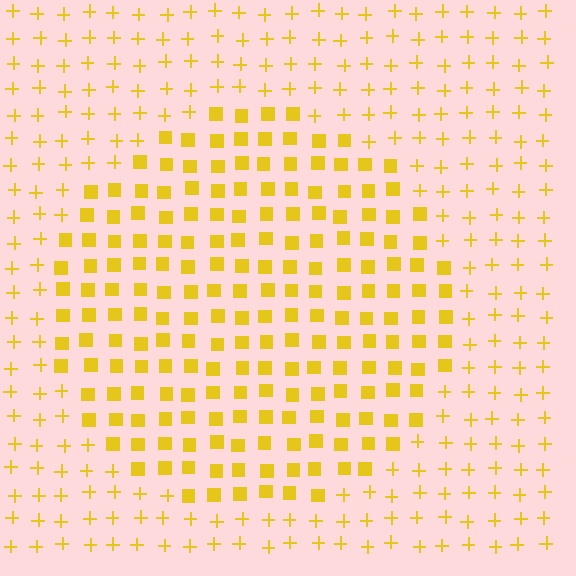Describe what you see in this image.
The image is filled with small yellow elements arranged in a uniform grid. A circle-shaped region contains squares, while the surrounding area contains plus signs. The boundary is defined purely by the change in element shape.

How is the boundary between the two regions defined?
The boundary is defined by a change in element shape: squares inside vs. plus signs outside. All elements share the same color and spacing.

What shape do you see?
I see a circle.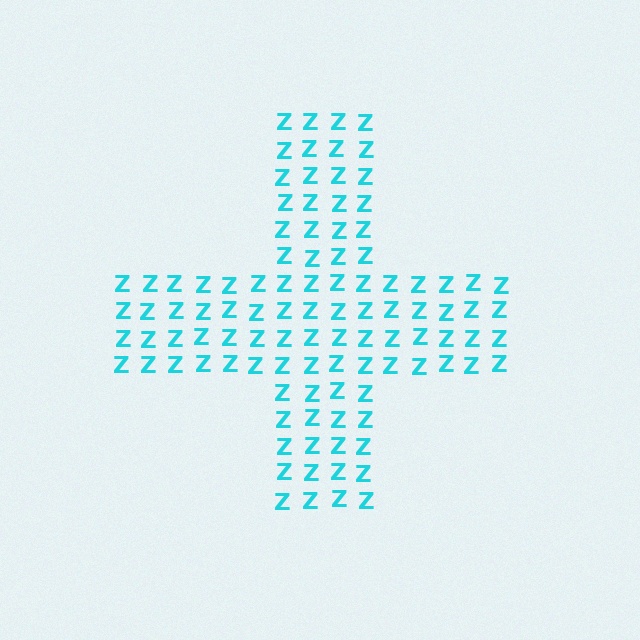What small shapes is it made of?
It is made of small letter Z's.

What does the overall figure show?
The overall figure shows a cross.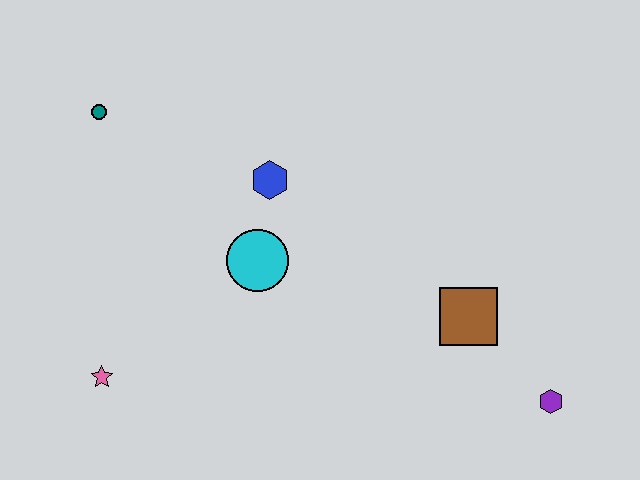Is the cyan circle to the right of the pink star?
Yes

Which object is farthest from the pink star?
The purple hexagon is farthest from the pink star.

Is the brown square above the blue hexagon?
No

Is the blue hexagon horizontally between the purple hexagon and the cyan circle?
Yes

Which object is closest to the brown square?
The purple hexagon is closest to the brown square.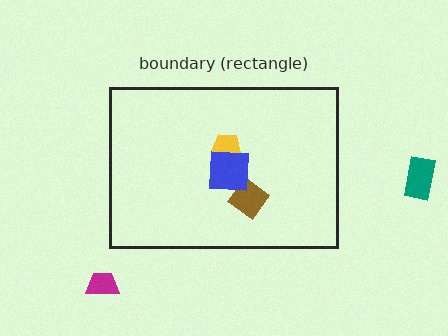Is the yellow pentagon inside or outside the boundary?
Inside.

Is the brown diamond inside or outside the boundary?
Inside.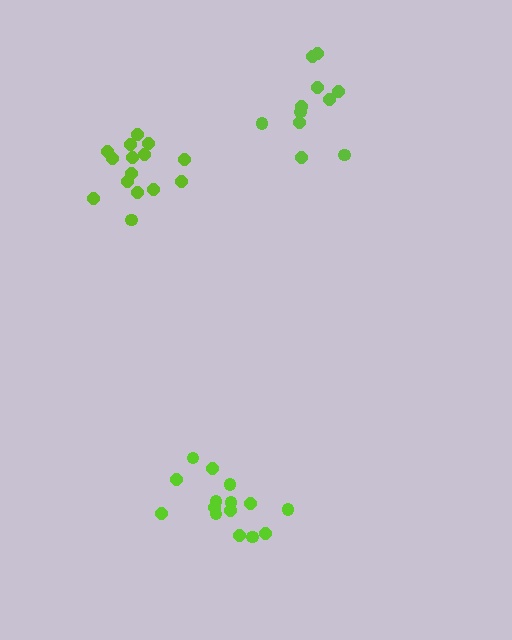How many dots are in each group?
Group 1: 11 dots, Group 2: 15 dots, Group 3: 15 dots (41 total).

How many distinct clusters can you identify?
There are 3 distinct clusters.